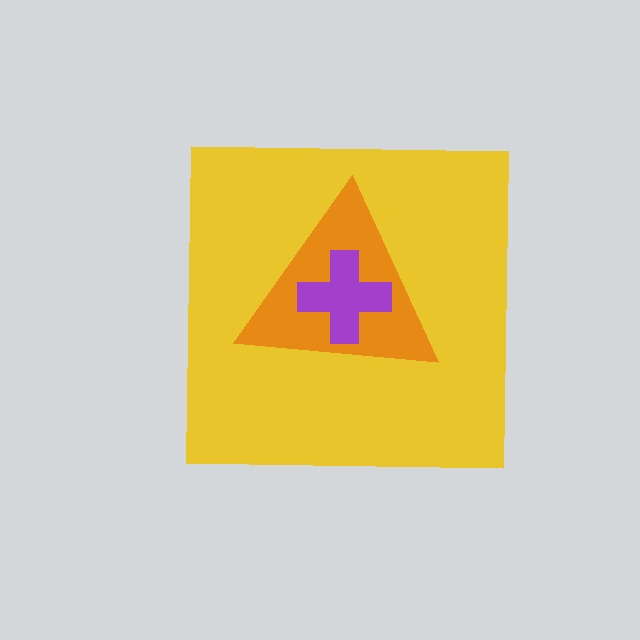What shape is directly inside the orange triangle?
The purple cross.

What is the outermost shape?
The yellow square.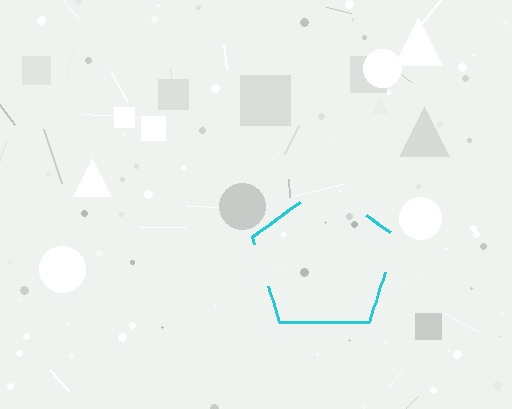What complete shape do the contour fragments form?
The contour fragments form a pentagon.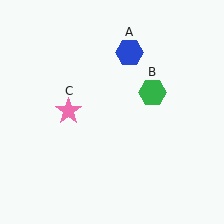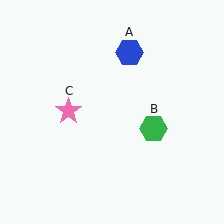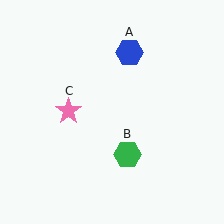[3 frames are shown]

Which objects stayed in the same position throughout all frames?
Blue hexagon (object A) and pink star (object C) remained stationary.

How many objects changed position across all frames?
1 object changed position: green hexagon (object B).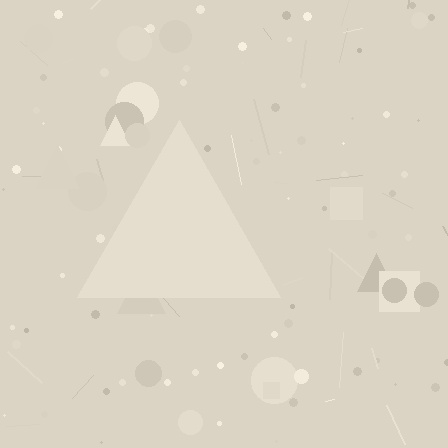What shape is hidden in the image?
A triangle is hidden in the image.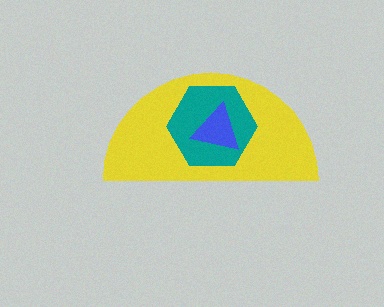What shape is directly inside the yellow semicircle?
The teal hexagon.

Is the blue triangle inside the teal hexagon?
Yes.